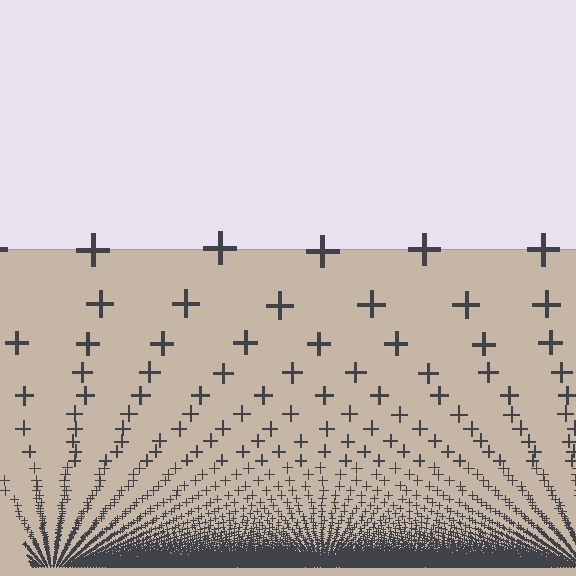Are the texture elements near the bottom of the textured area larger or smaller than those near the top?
Smaller. The gradient is inverted — elements near the bottom are smaller and denser.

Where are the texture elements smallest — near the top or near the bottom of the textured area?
Near the bottom.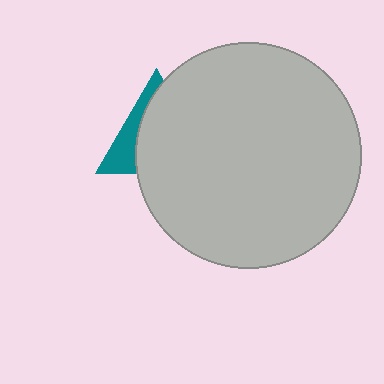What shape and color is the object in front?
The object in front is a light gray circle.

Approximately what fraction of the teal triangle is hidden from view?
Roughly 70% of the teal triangle is hidden behind the light gray circle.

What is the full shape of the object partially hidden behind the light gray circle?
The partially hidden object is a teal triangle.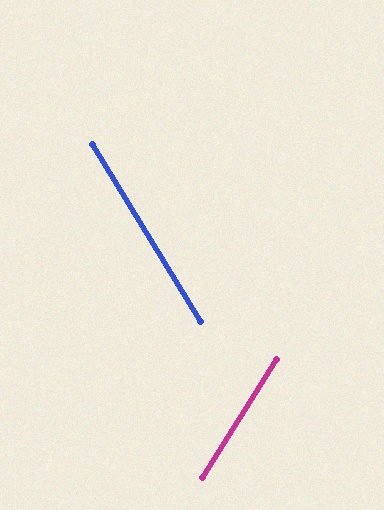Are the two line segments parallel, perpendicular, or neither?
Neither parallel nor perpendicular — they differ by about 64°.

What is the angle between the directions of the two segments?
Approximately 64 degrees.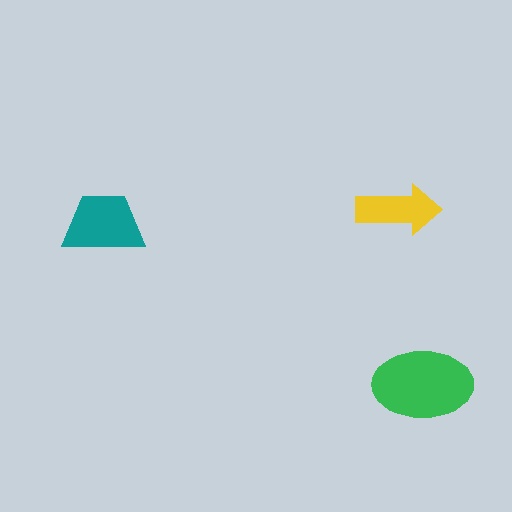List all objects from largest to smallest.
The green ellipse, the teal trapezoid, the yellow arrow.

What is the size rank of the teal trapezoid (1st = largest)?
2nd.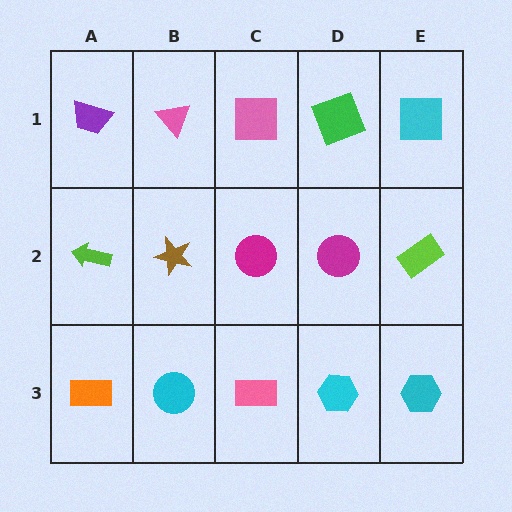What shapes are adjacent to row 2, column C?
A pink square (row 1, column C), a pink rectangle (row 3, column C), a brown star (row 2, column B), a magenta circle (row 2, column D).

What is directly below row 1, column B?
A brown star.